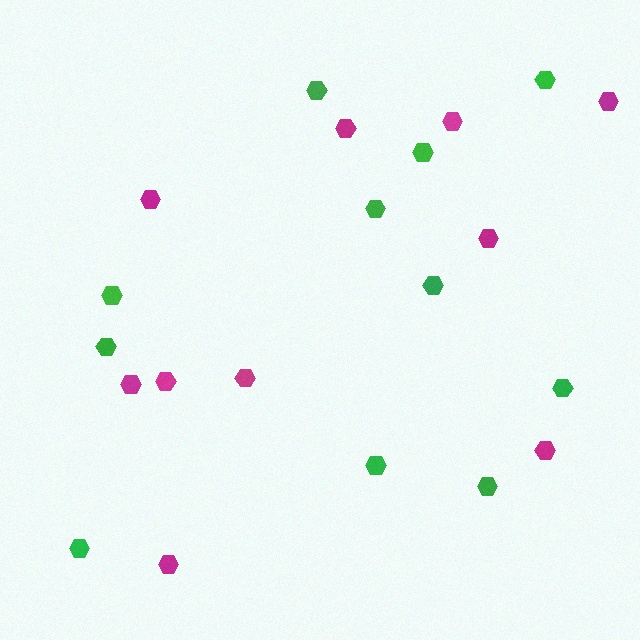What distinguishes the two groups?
There are 2 groups: one group of green hexagons (11) and one group of magenta hexagons (10).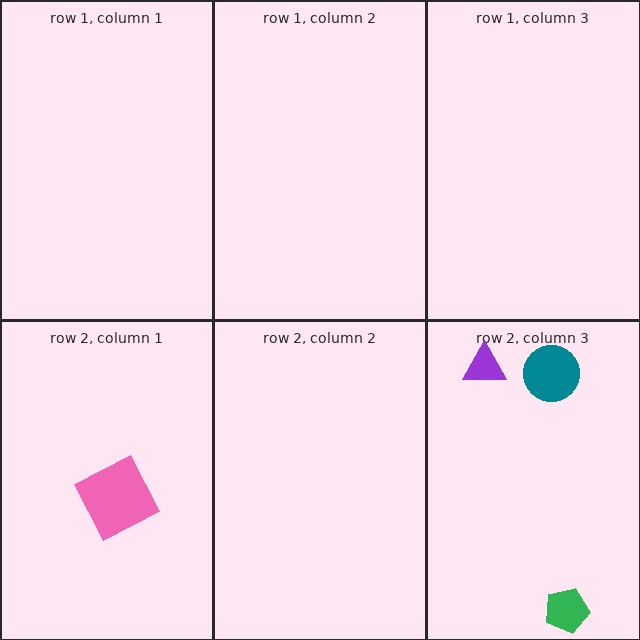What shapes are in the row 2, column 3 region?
The teal circle, the green pentagon, the purple triangle.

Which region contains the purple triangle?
The row 2, column 3 region.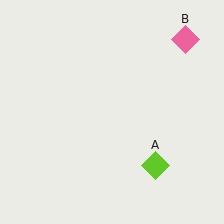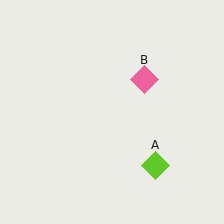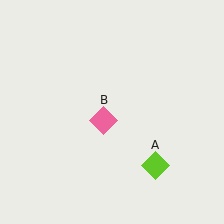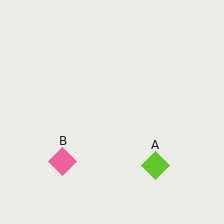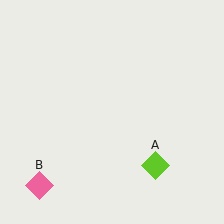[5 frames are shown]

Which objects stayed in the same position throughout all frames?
Lime diamond (object A) remained stationary.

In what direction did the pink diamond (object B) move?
The pink diamond (object B) moved down and to the left.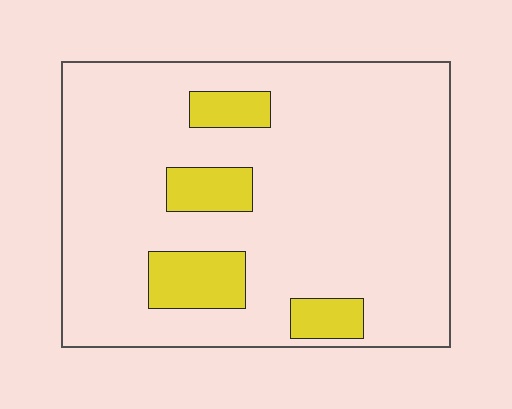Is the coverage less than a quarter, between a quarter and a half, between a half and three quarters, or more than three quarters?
Less than a quarter.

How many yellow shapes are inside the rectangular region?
4.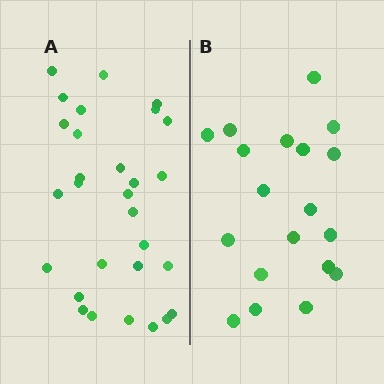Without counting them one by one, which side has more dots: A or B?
Region A (the left region) has more dots.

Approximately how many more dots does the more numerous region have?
Region A has roughly 10 or so more dots than region B.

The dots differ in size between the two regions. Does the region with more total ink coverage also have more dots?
No. Region B has more total ink coverage because its dots are larger, but region A actually contains more individual dots. Total area can be misleading — the number of items is what matters here.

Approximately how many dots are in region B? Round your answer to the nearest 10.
About 20 dots. (The exact count is 19, which rounds to 20.)